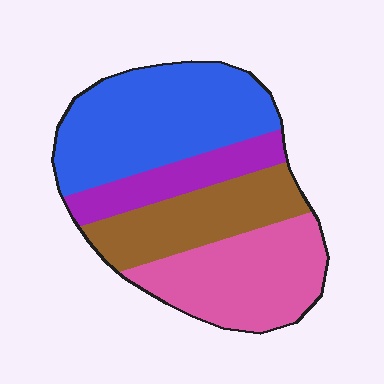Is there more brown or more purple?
Brown.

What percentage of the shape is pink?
Pink covers 28% of the shape.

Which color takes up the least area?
Purple, at roughly 15%.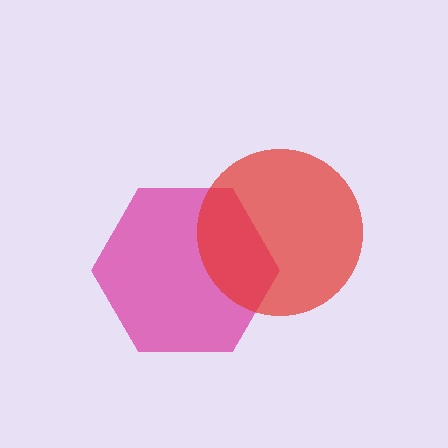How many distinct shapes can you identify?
There are 2 distinct shapes: a magenta hexagon, a red circle.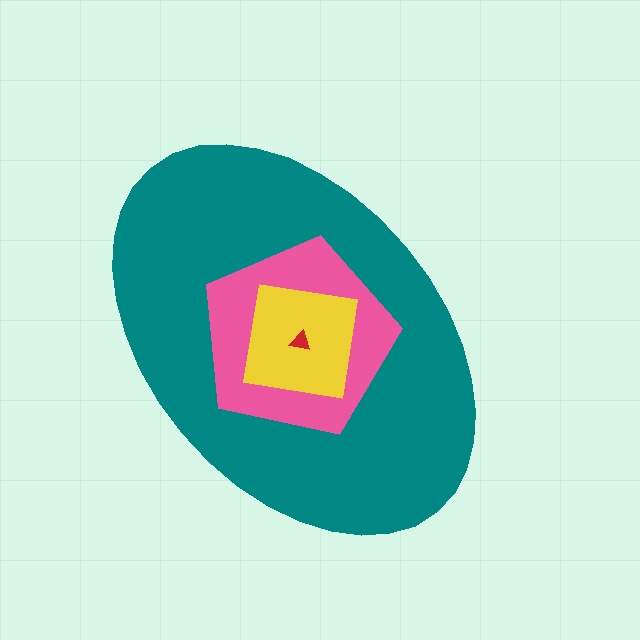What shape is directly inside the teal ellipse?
The pink pentagon.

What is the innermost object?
The red triangle.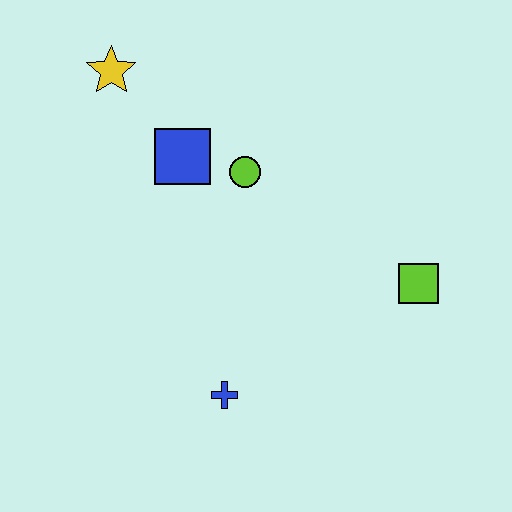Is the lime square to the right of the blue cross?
Yes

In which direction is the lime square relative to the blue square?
The lime square is to the right of the blue square.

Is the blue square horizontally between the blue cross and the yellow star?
Yes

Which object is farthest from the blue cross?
The yellow star is farthest from the blue cross.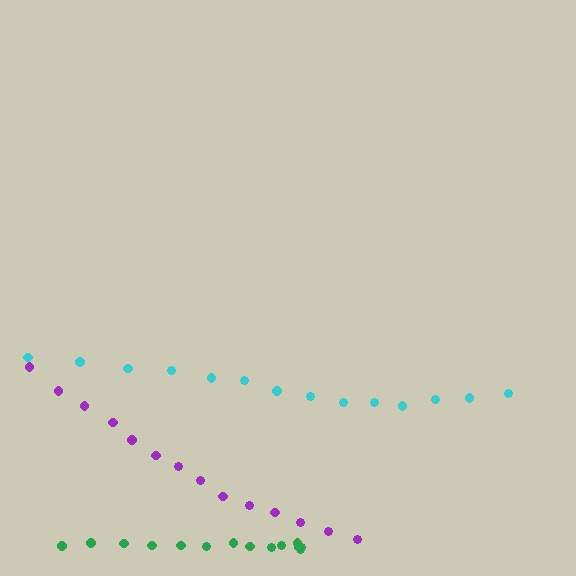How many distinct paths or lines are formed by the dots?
There are 3 distinct paths.